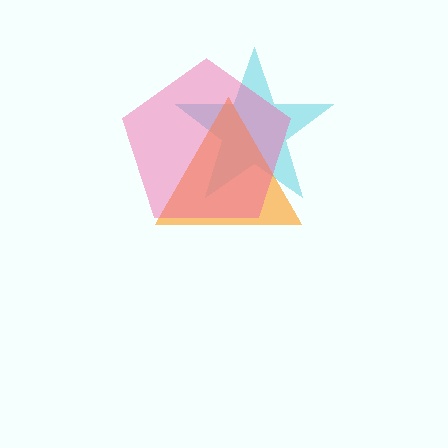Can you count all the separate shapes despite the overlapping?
Yes, there are 3 separate shapes.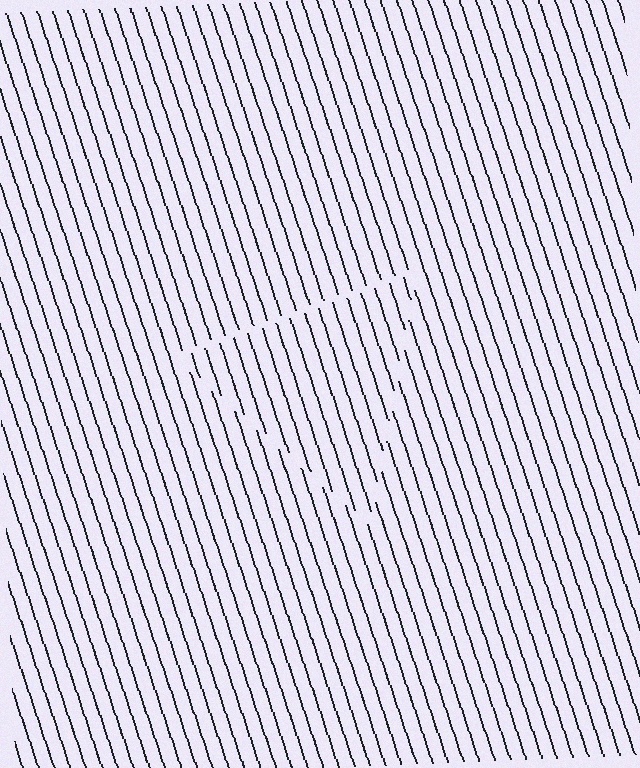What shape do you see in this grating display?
An illusory triangle. The interior of the shape contains the same grating, shifted by half a period — the contour is defined by the phase discontinuity where line-ends from the inner and outer gratings abut.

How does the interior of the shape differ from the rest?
The interior of the shape contains the same grating, shifted by half a period — the contour is defined by the phase discontinuity where line-ends from the inner and outer gratings abut.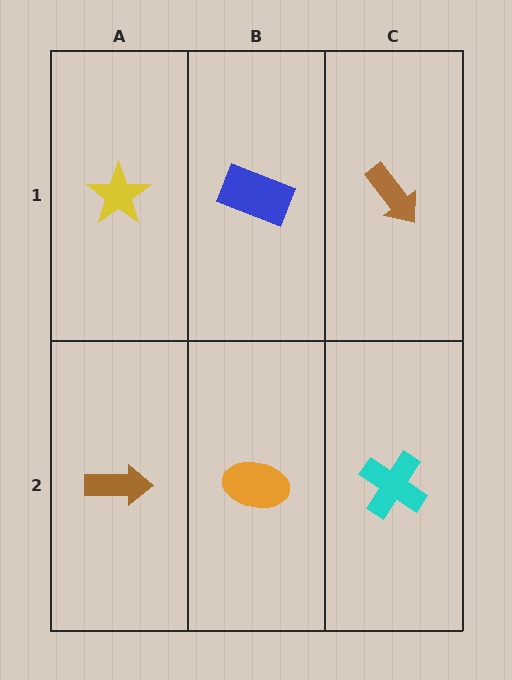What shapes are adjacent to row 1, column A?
A brown arrow (row 2, column A), a blue rectangle (row 1, column B).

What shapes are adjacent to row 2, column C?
A brown arrow (row 1, column C), an orange ellipse (row 2, column B).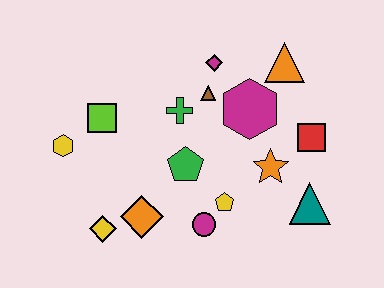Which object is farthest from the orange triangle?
The yellow diamond is farthest from the orange triangle.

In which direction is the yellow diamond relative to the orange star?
The yellow diamond is to the left of the orange star.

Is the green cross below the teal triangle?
No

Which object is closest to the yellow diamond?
The orange diamond is closest to the yellow diamond.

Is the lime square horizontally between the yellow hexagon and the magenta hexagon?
Yes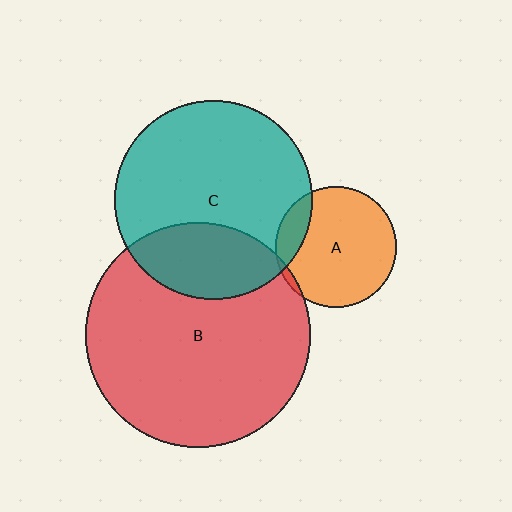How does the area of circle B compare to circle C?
Approximately 1.3 times.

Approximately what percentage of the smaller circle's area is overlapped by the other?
Approximately 15%.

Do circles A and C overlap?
Yes.